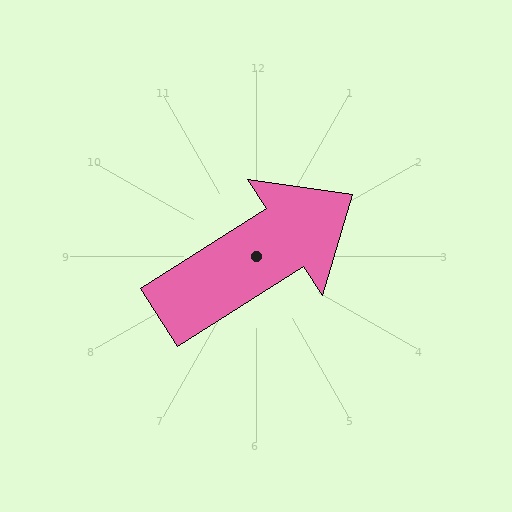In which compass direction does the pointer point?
Northeast.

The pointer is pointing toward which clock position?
Roughly 2 o'clock.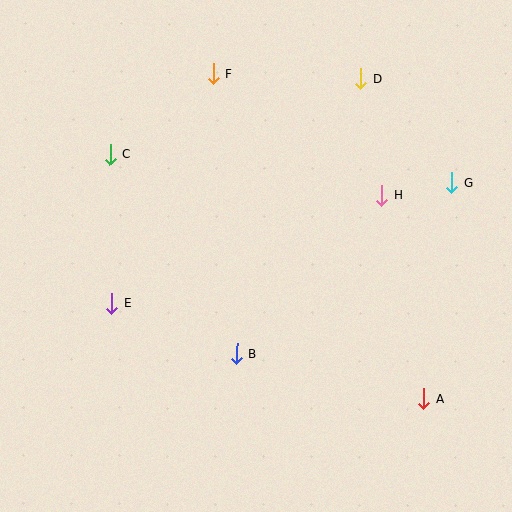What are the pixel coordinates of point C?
Point C is at (110, 155).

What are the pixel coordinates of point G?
Point G is at (452, 183).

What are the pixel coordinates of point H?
Point H is at (382, 195).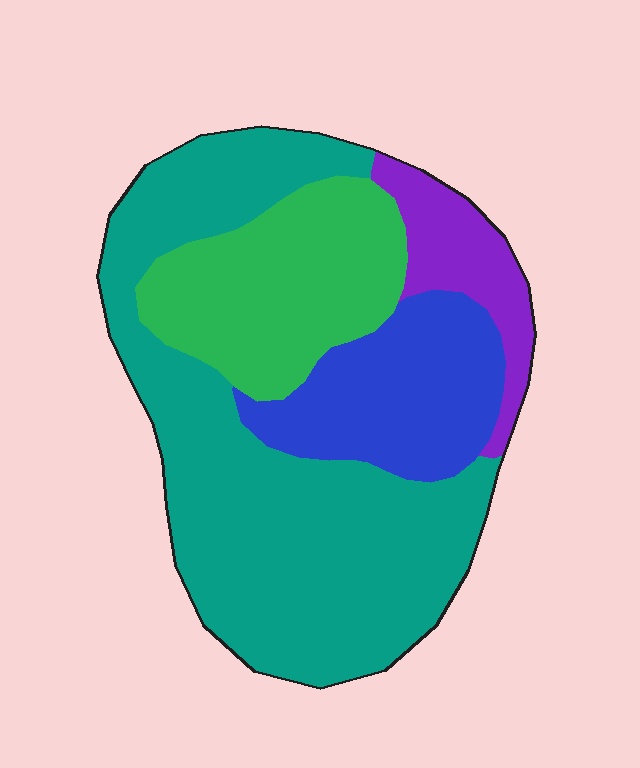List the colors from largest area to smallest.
From largest to smallest: teal, green, blue, purple.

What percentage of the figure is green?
Green takes up about one fifth (1/5) of the figure.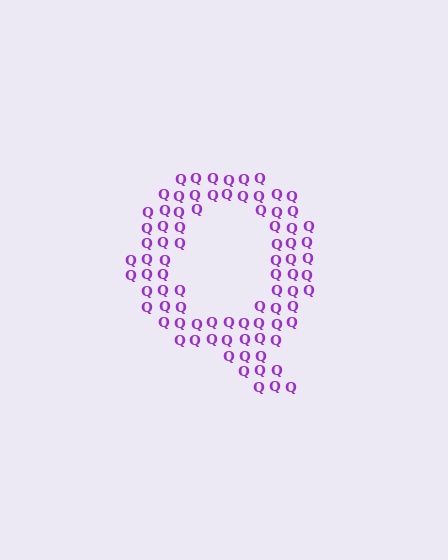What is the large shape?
The large shape is the letter Q.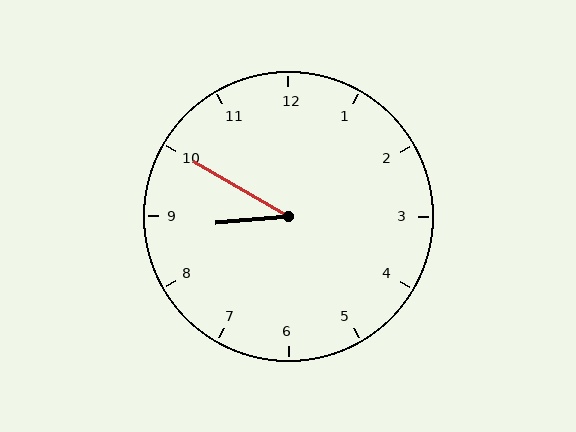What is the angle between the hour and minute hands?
Approximately 35 degrees.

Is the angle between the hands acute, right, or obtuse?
It is acute.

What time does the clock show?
8:50.